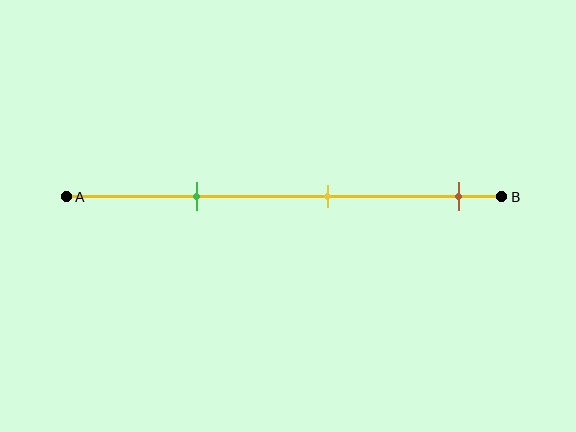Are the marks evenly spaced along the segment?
Yes, the marks are approximately evenly spaced.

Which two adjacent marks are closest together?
The green and yellow marks are the closest adjacent pair.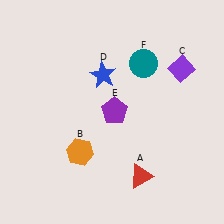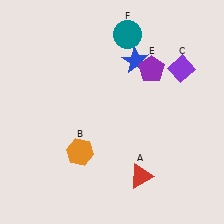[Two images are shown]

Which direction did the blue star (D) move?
The blue star (D) moved right.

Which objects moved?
The objects that moved are: the blue star (D), the purple pentagon (E), the teal circle (F).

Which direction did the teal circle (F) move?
The teal circle (F) moved up.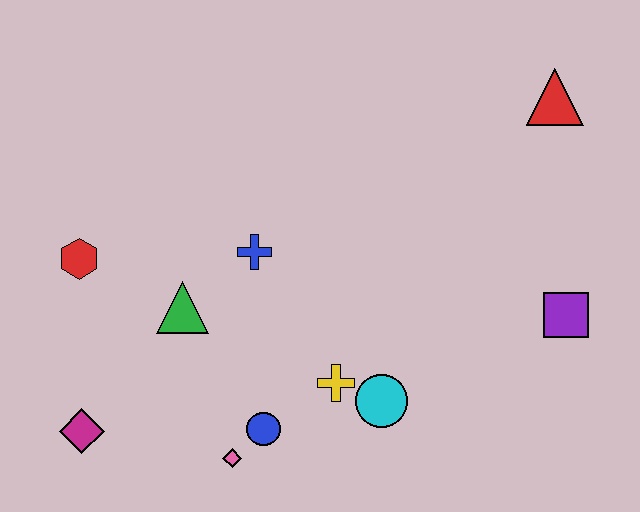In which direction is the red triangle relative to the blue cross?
The red triangle is to the right of the blue cross.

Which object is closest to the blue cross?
The green triangle is closest to the blue cross.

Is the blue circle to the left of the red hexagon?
No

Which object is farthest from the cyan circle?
The red triangle is farthest from the cyan circle.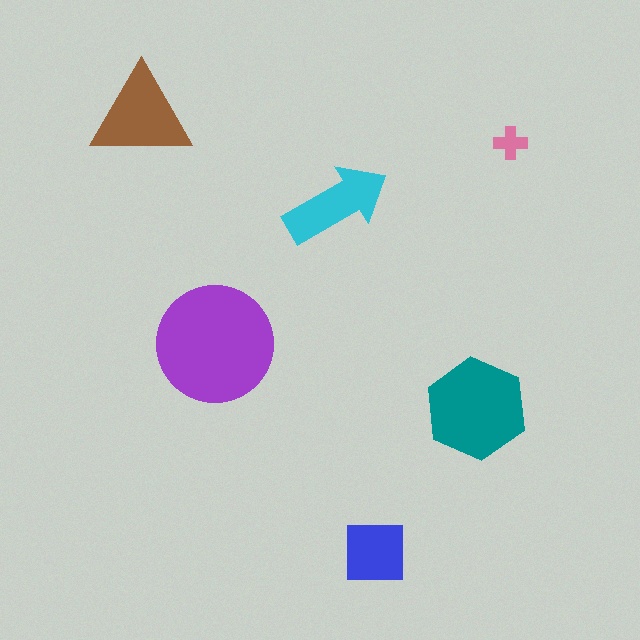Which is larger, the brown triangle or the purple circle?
The purple circle.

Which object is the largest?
The purple circle.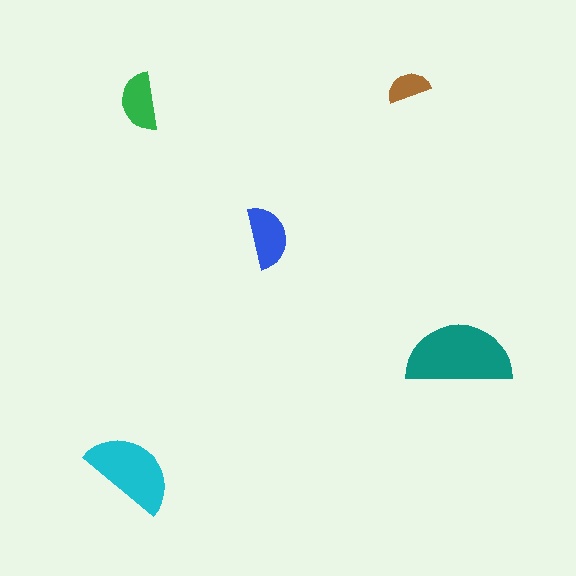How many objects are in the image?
There are 5 objects in the image.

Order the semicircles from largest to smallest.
the teal one, the cyan one, the blue one, the green one, the brown one.